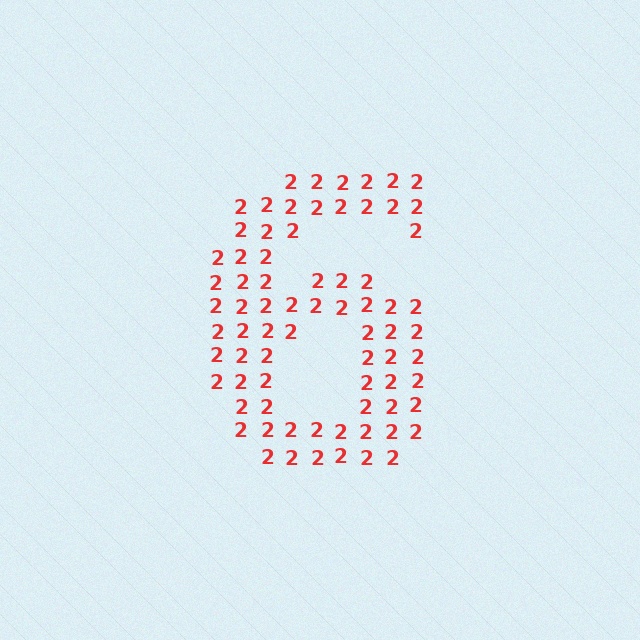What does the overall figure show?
The overall figure shows the digit 6.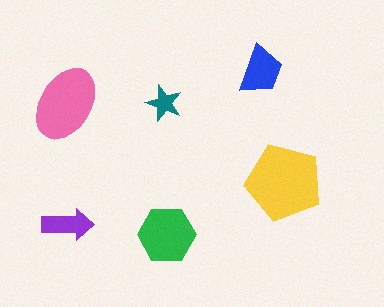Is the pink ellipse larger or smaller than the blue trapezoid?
Larger.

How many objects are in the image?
There are 6 objects in the image.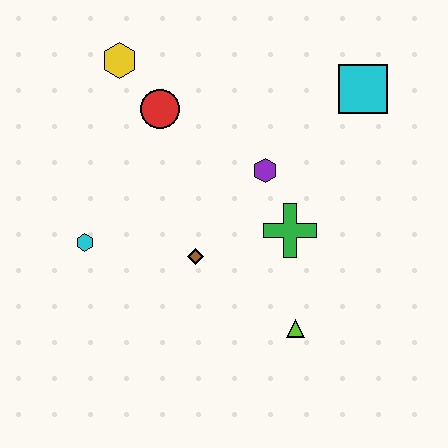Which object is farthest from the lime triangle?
The yellow hexagon is farthest from the lime triangle.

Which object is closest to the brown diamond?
The green cross is closest to the brown diamond.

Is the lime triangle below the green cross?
Yes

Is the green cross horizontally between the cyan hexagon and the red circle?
No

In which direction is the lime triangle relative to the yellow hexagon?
The lime triangle is below the yellow hexagon.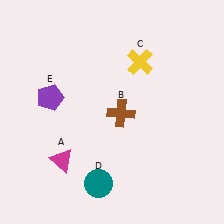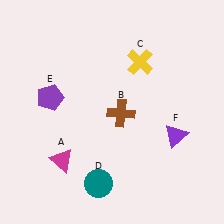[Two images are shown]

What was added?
A purple triangle (F) was added in Image 2.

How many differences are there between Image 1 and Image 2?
There is 1 difference between the two images.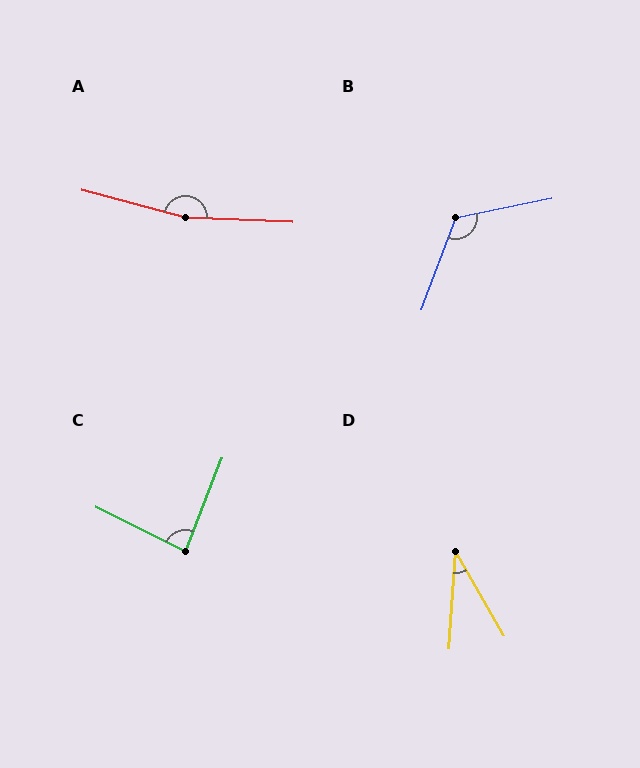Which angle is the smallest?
D, at approximately 34 degrees.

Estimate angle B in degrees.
Approximately 122 degrees.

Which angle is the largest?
A, at approximately 168 degrees.